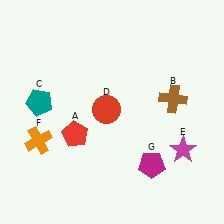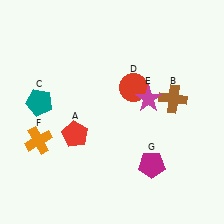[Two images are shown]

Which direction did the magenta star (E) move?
The magenta star (E) moved up.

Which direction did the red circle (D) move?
The red circle (D) moved right.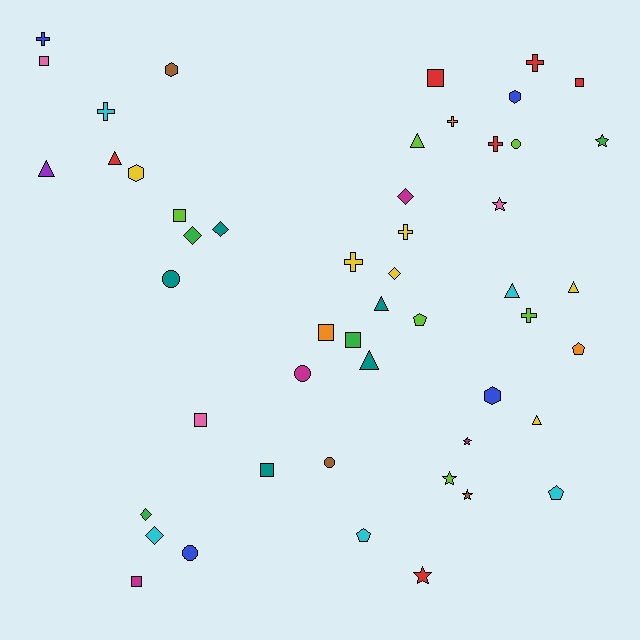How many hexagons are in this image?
There are 4 hexagons.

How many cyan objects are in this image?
There are 5 cyan objects.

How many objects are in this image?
There are 50 objects.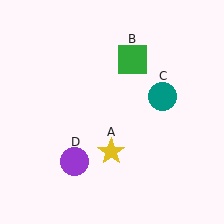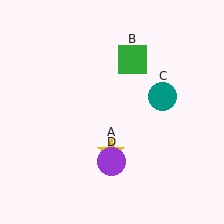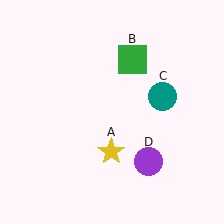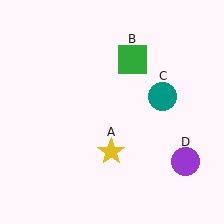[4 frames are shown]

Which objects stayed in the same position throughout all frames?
Yellow star (object A) and green square (object B) and teal circle (object C) remained stationary.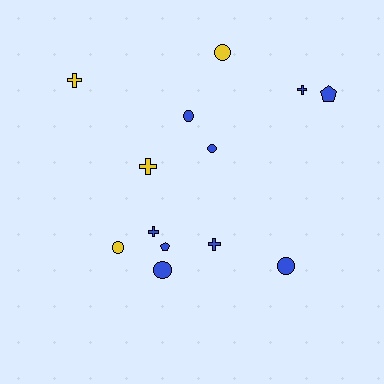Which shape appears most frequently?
Circle, with 6 objects.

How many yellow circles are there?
There are 2 yellow circles.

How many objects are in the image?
There are 13 objects.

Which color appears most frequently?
Blue, with 9 objects.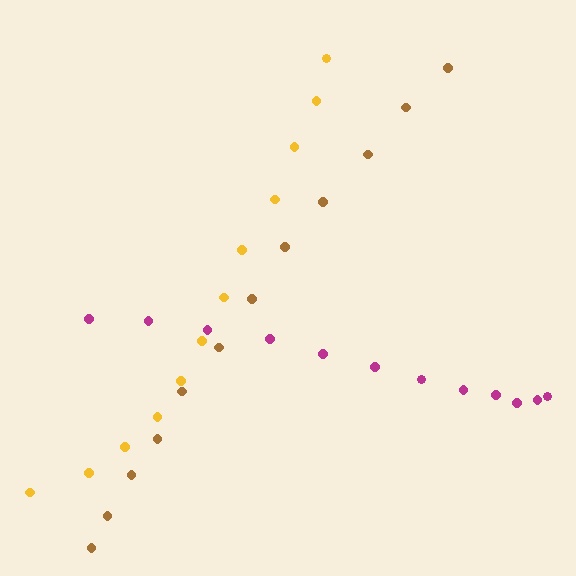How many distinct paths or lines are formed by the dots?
There are 3 distinct paths.